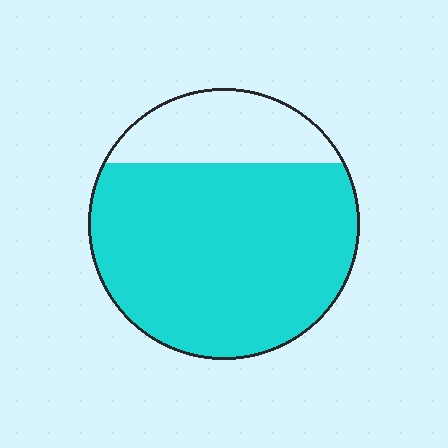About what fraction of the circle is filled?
About four fifths (4/5).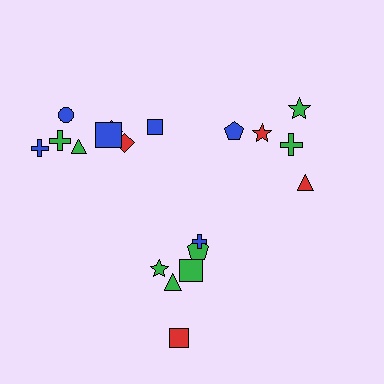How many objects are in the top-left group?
There are 8 objects.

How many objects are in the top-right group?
There are 5 objects.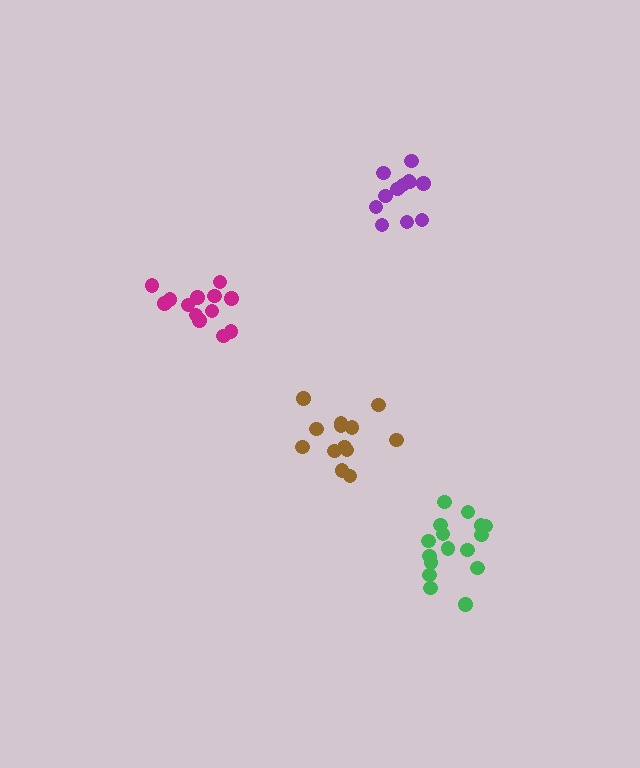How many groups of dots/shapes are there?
There are 4 groups.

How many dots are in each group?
Group 1: 12 dots, Group 2: 16 dots, Group 3: 13 dots, Group 4: 14 dots (55 total).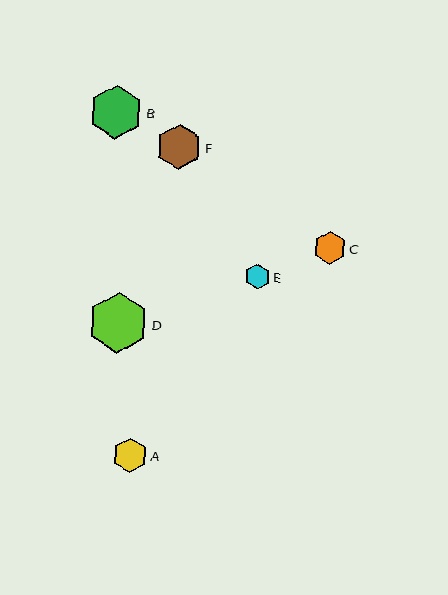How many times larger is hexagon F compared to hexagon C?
Hexagon F is approximately 1.4 times the size of hexagon C.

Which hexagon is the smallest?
Hexagon E is the smallest with a size of approximately 26 pixels.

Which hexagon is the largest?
Hexagon D is the largest with a size of approximately 60 pixels.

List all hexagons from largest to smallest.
From largest to smallest: D, B, F, A, C, E.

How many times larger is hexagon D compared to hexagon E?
Hexagon D is approximately 2.4 times the size of hexagon E.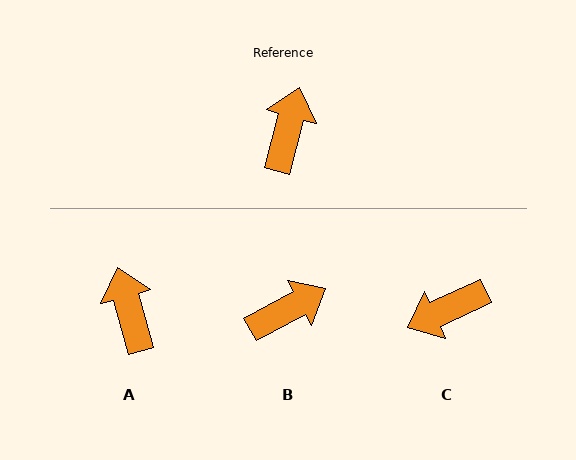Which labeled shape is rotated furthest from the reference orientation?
C, about 130 degrees away.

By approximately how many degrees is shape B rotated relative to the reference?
Approximately 46 degrees clockwise.